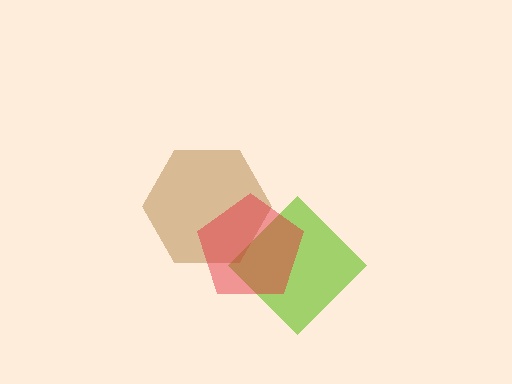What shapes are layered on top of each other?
The layered shapes are: a lime diamond, a brown hexagon, a red pentagon.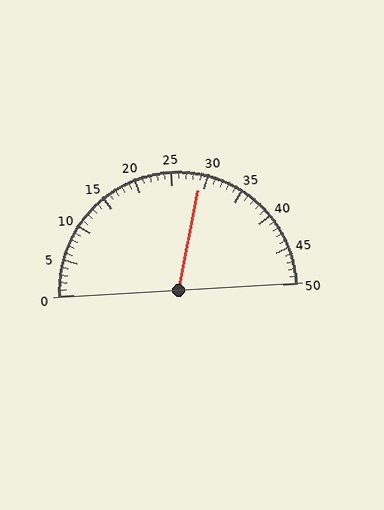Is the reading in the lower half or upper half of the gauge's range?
The reading is in the upper half of the range (0 to 50).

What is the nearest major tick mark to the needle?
The nearest major tick mark is 30.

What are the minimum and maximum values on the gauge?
The gauge ranges from 0 to 50.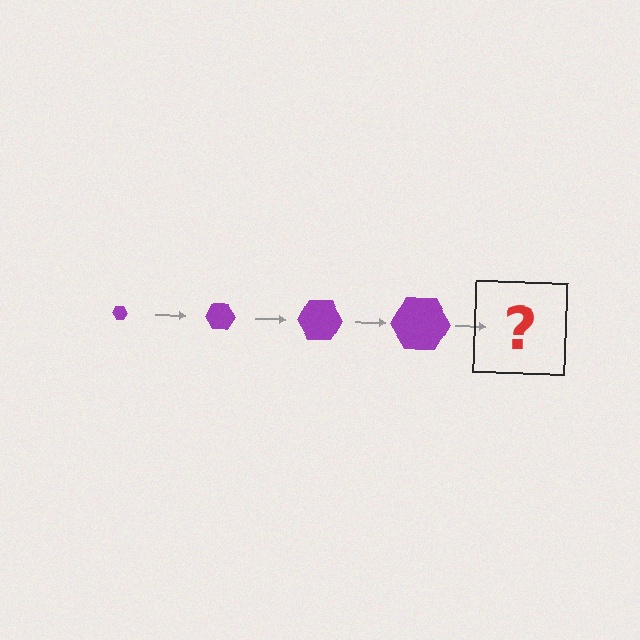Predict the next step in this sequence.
The next step is a purple hexagon, larger than the previous one.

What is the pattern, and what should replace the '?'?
The pattern is that the hexagon gets progressively larger each step. The '?' should be a purple hexagon, larger than the previous one.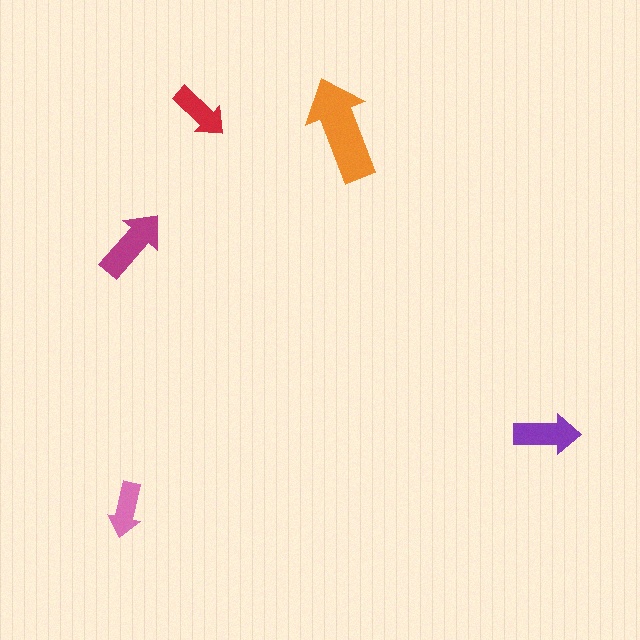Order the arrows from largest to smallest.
the orange one, the magenta one, the purple one, the red one, the pink one.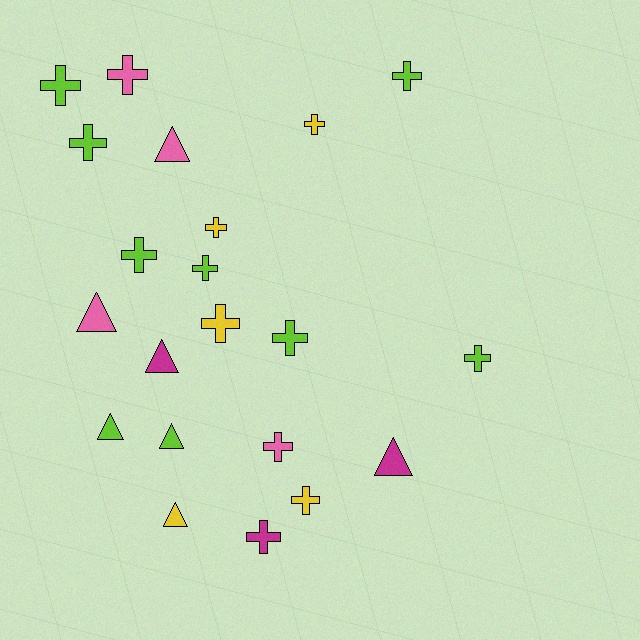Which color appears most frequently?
Lime, with 9 objects.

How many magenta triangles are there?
There are 2 magenta triangles.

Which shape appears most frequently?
Cross, with 14 objects.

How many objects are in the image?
There are 21 objects.